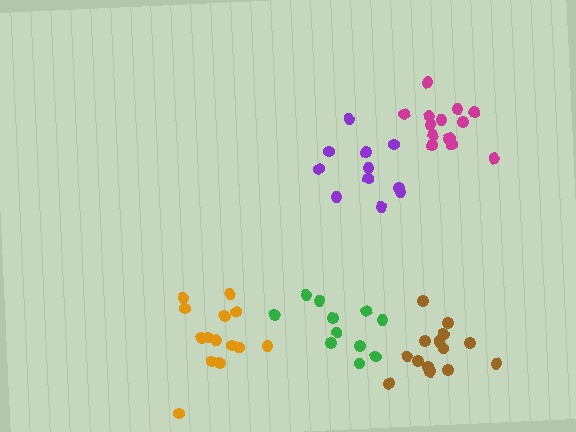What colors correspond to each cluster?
The clusters are colored: purple, magenta, green, brown, orange.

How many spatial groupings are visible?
There are 5 spatial groupings.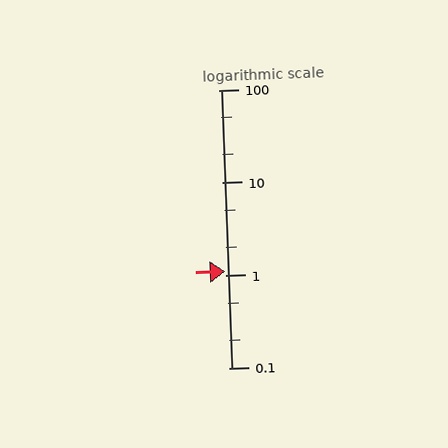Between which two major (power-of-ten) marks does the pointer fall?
The pointer is between 1 and 10.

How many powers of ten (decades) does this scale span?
The scale spans 3 decades, from 0.1 to 100.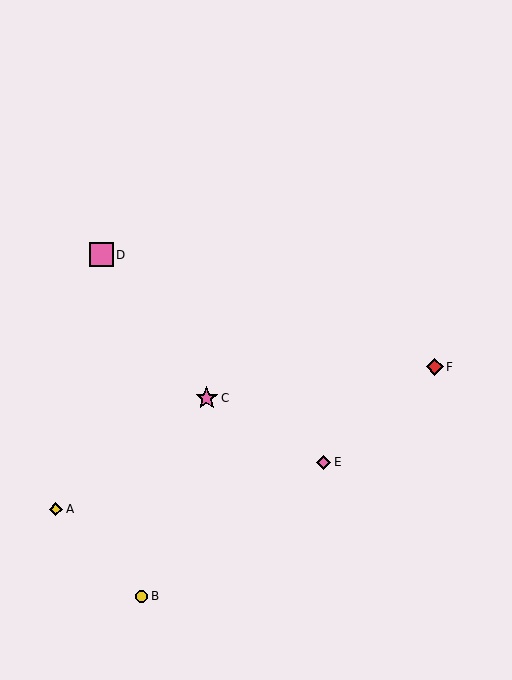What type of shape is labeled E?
Shape E is a pink diamond.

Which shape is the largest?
The pink square (labeled D) is the largest.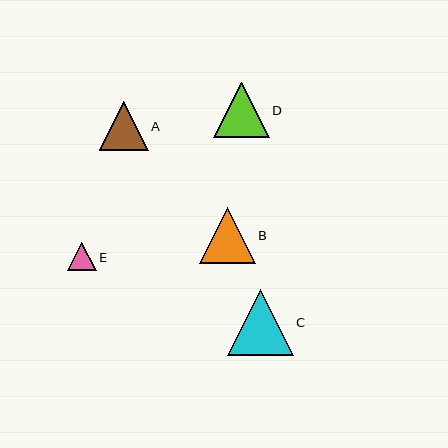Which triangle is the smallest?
Triangle E is the smallest with a size of approximately 28 pixels.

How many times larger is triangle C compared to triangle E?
Triangle C is approximately 2.3 times the size of triangle E.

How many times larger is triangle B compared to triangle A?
Triangle B is approximately 1.1 times the size of triangle A.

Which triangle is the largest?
Triangle C is the largest with a size of approximately 65 pixels.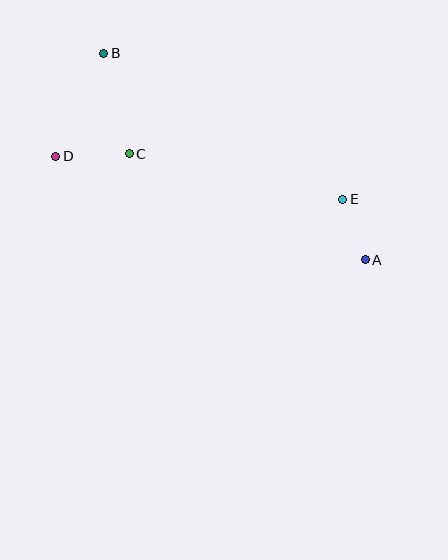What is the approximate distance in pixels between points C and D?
The distance between C and D is approximately 74 pixels.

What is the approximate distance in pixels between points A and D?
The distance between A and D is approximately 326 pixels.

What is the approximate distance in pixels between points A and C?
The distance between A and C is approximately 259 pixels.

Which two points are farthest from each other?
Points A and B are farthest from each other.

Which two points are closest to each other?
Points A and E are closest to each other.